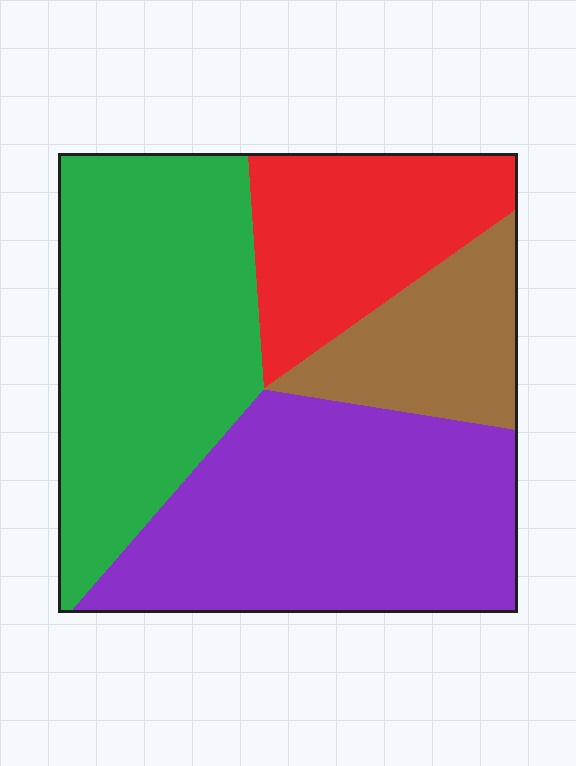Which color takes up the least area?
Brown, at roughly 15%.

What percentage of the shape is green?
Green covers 34% of the shape.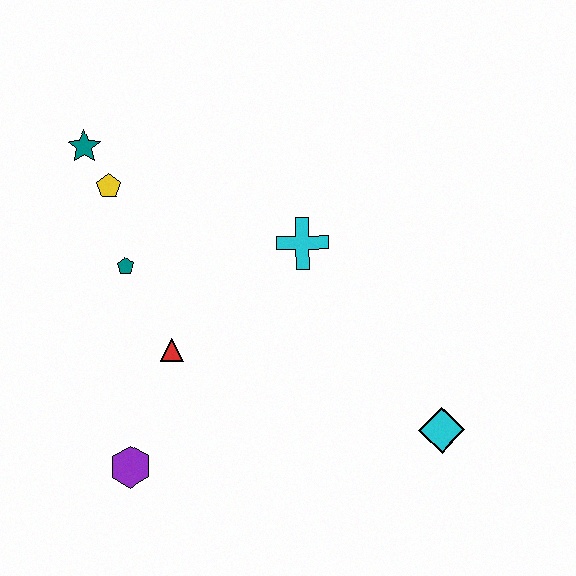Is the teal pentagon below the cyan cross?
Yes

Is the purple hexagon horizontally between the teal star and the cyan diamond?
Yes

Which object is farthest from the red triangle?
The cyan diamond is farthest from the red triangle.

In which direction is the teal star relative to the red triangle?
The teal star is above the red triangle.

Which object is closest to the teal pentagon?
The yellow pentagon is closest to the teal pentagon.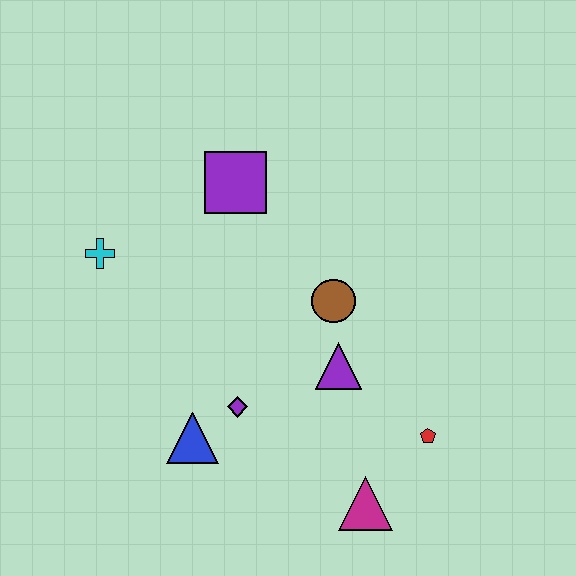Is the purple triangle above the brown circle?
No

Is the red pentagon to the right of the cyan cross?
Yes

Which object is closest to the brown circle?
The purple triangle is closest to the brown circle.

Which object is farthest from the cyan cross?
The red pentagon is farthest from the cyan cross.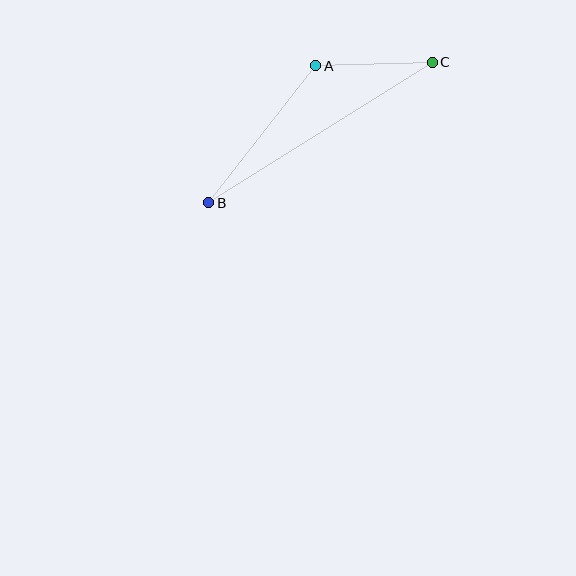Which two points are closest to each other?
Points A and C are closest to each other.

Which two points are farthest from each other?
Points B and C are farthest from each other.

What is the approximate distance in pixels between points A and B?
The distance between A and B is approximately 174 pixels.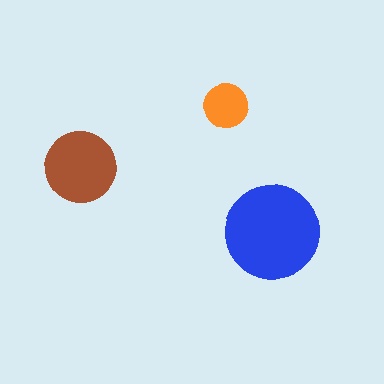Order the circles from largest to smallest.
the blue one, the brown one, the orange one.